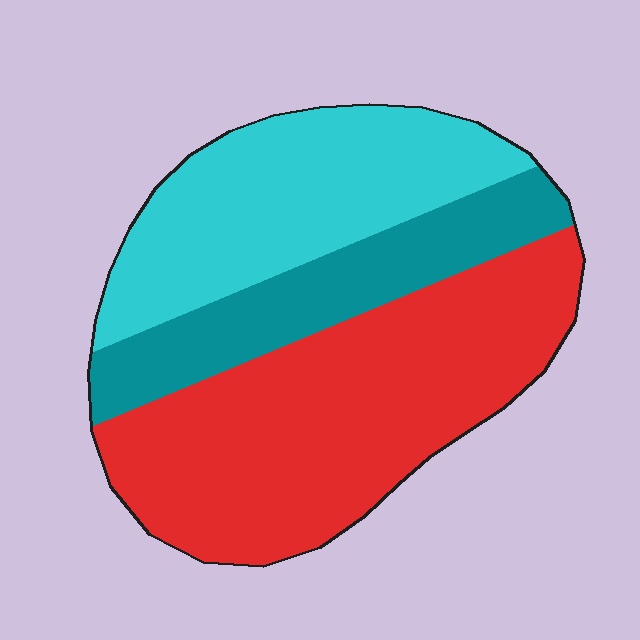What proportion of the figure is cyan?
Cyan covers around 30% of the figure.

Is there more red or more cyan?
Red.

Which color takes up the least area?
Teal, at roughly 20%.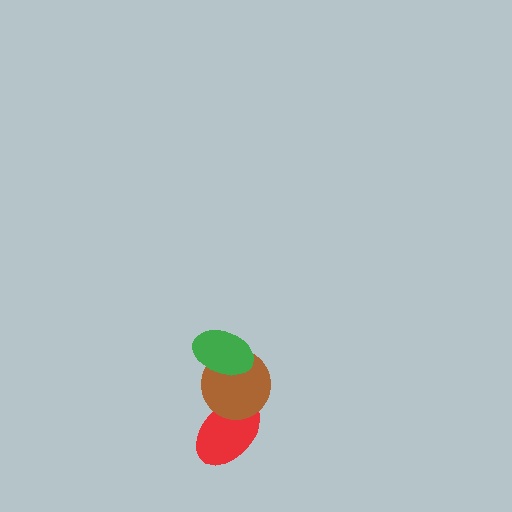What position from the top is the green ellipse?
The green ellipse is 1st from the top.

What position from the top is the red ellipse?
The red ellipse is 3rd from the top.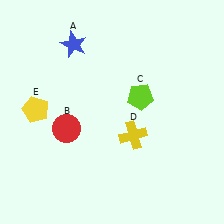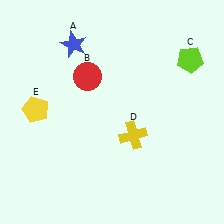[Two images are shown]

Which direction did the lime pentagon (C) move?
The lime pentagon (C) moved right.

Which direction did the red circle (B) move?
The red circle (B) moved up.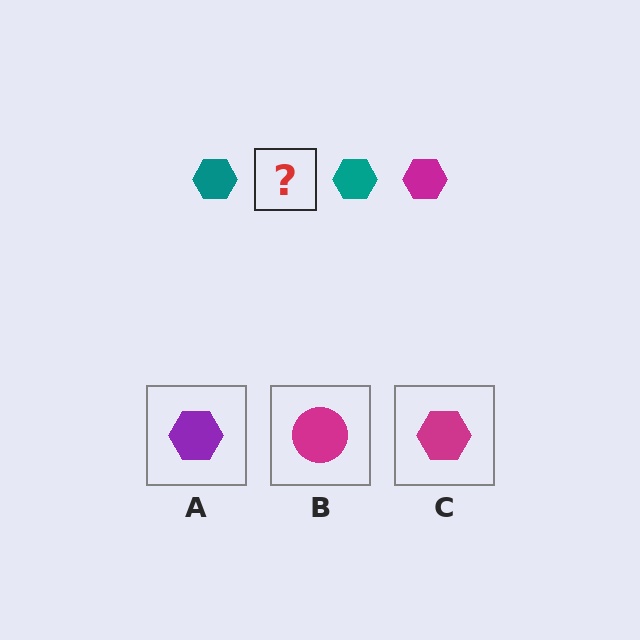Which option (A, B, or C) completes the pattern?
C.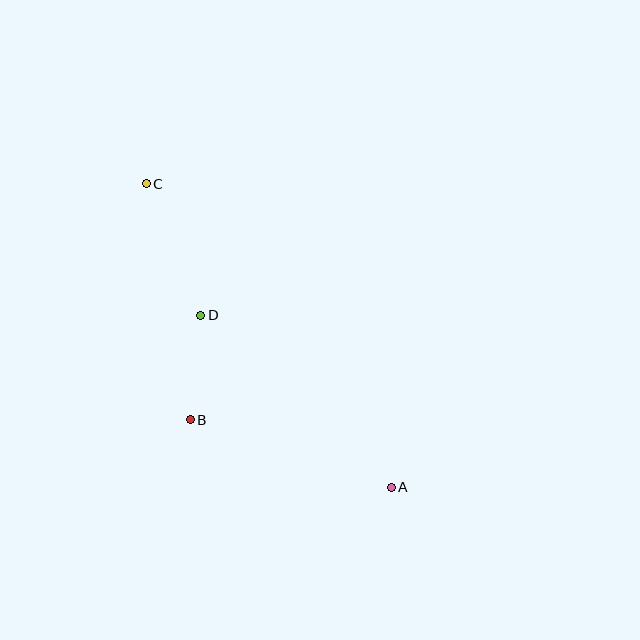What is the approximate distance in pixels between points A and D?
The distance between A and D is approximately 257 pixels.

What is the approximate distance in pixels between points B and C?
The distance between B and C is approximately 240 pixels.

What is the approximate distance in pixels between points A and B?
The distance between A and B is approximately 212 pixels.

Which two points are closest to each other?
Points B and D are closest to each other.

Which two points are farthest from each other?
Points A and C are farthest from each other.